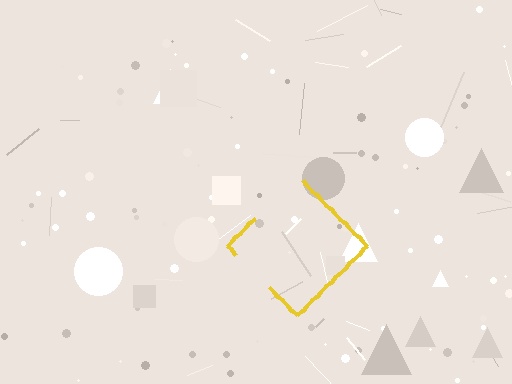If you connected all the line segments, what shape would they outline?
They would outline a diamond.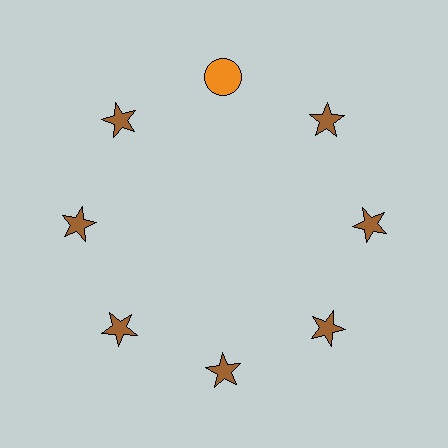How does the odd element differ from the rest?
It differs in both color (orange instead of brown) and shape (circle instead of star).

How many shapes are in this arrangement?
There are 8 shapes arranged in a ring pattern.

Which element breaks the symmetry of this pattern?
The orange circle at roughly the 12 o'clock position breaks the symmetry. All other shapes are brown stars.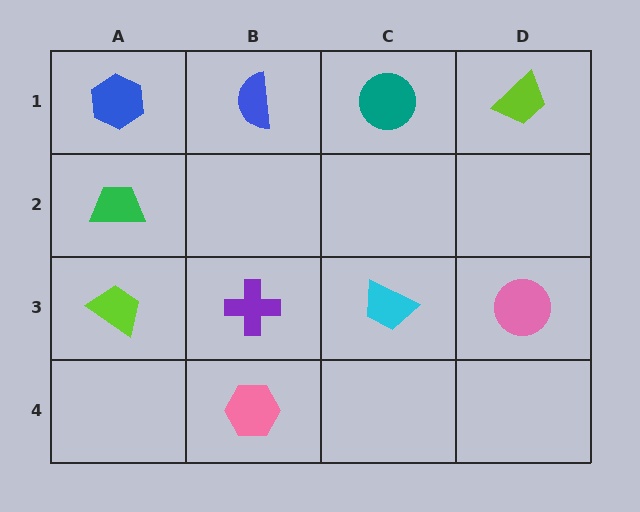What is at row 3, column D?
A pink circle.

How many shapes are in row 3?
4 shapes.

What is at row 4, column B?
A pink hexagon.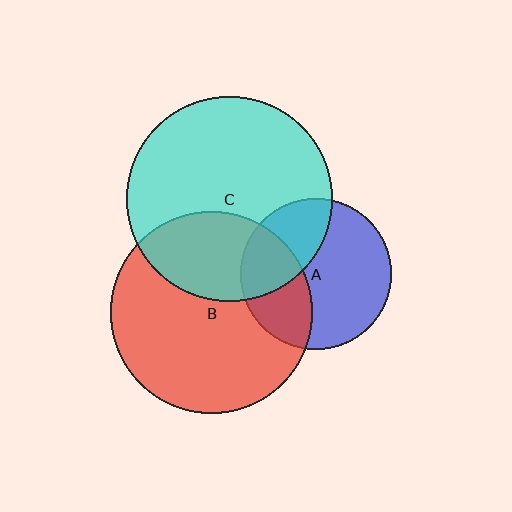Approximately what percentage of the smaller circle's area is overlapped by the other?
Approximately 35%.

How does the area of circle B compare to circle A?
Approximately 1.8 times.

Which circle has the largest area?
Circle C (cyan).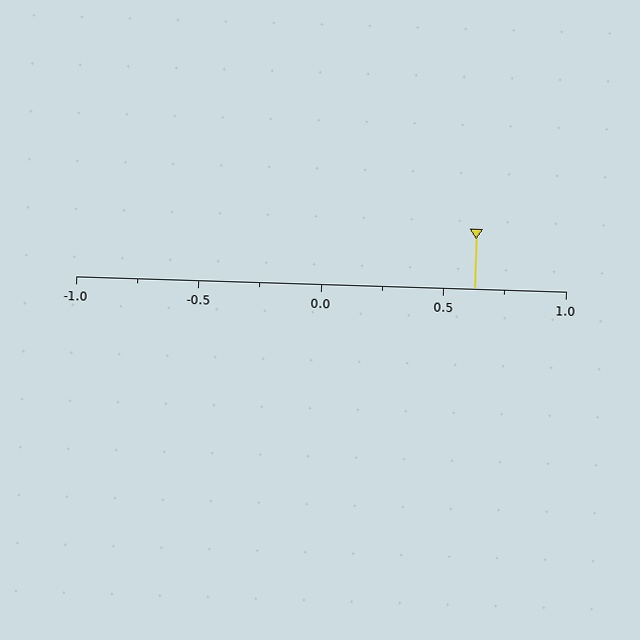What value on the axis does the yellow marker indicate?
The marker indicates approximately 0.62.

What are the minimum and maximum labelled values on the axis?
The axis runs from -1.0 to 1.0.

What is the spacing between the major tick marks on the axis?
The major ticks are spaced 0.5 apart.